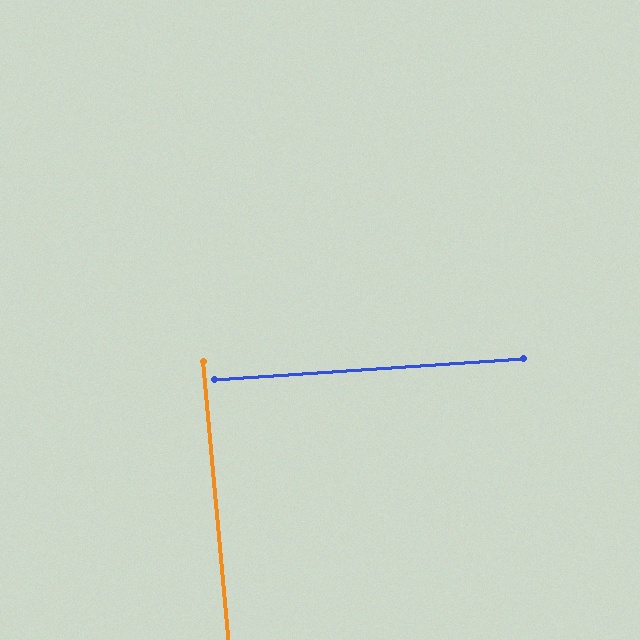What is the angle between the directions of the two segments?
Approximately 89 degrees.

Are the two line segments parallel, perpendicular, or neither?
Perpendicular — they meet at approximately 89°.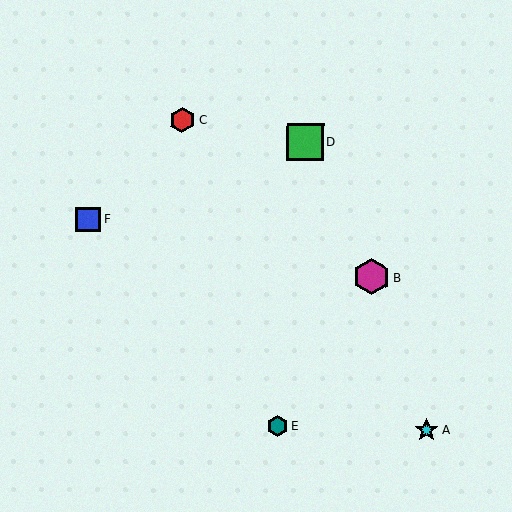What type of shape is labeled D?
Shape D is a green square.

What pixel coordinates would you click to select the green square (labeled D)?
Click at (305, 142) to select the green square D.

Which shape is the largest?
The magenta hexagon (labeled B) is the largest.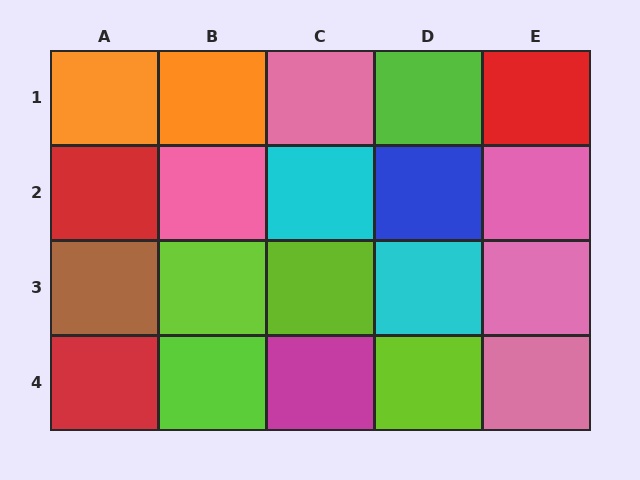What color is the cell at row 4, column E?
Pink.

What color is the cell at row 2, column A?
Red.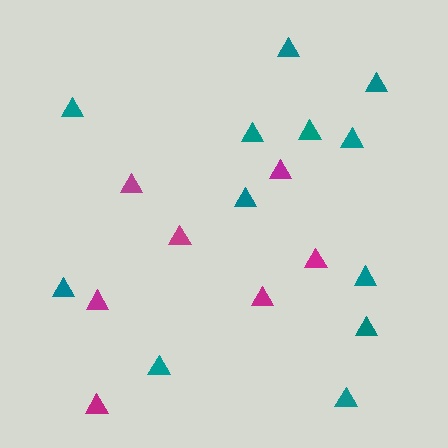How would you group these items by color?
There are 2 groups: one group of magenta triangles (7) and one group of teal triangles (12).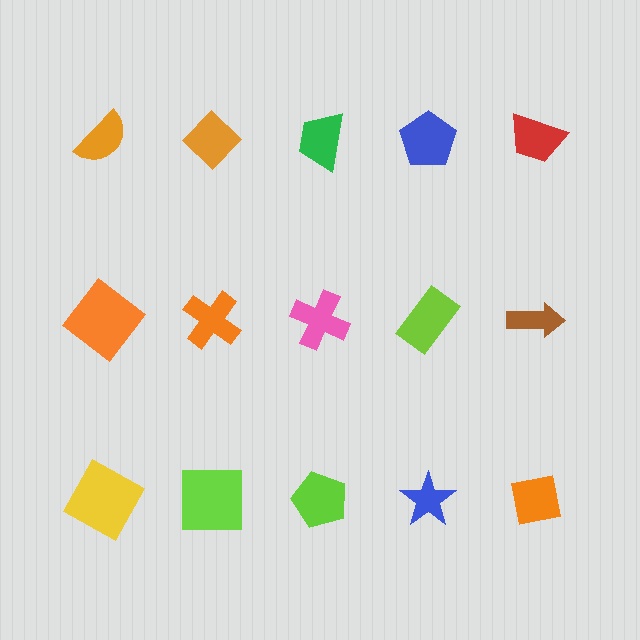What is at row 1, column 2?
An orange diamond.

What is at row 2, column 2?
An orange cross.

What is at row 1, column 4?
A blue pentagon.